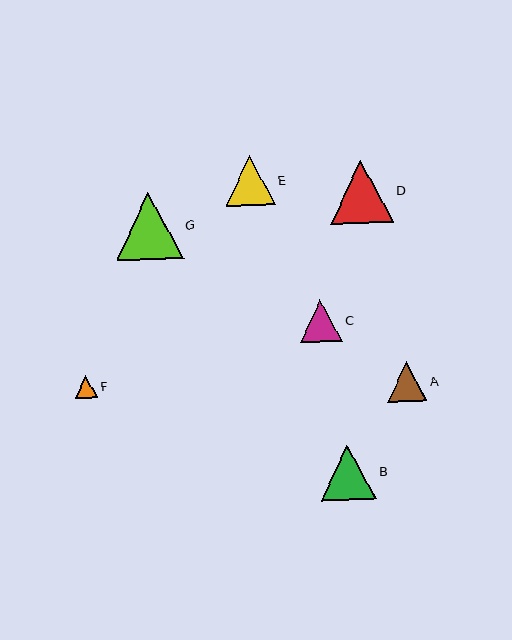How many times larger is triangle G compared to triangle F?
Triangle G is approximately 3.0 times the size of triangle F.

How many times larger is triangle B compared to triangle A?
Triangle B is approximately 1.4 times the size of triangle A.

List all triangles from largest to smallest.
From largest to smallest: G, D, B, E, C, A, F.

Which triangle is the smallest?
Triangle F is the smallest with a size of approximately 23 pixels.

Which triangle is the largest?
Triangle G is the largest with a size of approximately 67 pixels.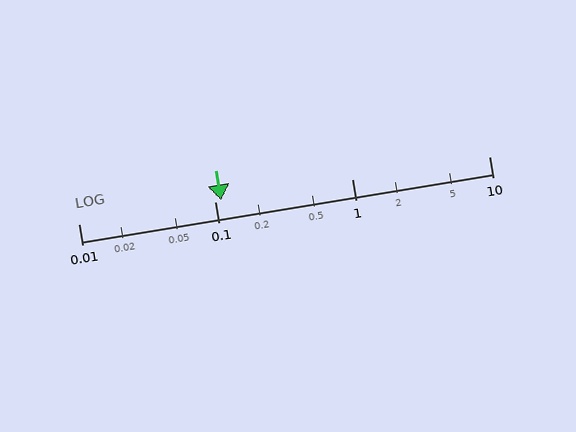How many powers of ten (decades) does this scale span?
The scale spans 3 decades, from 0.01 to 10.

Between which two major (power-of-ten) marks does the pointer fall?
The pointer is between 0.1 and 1.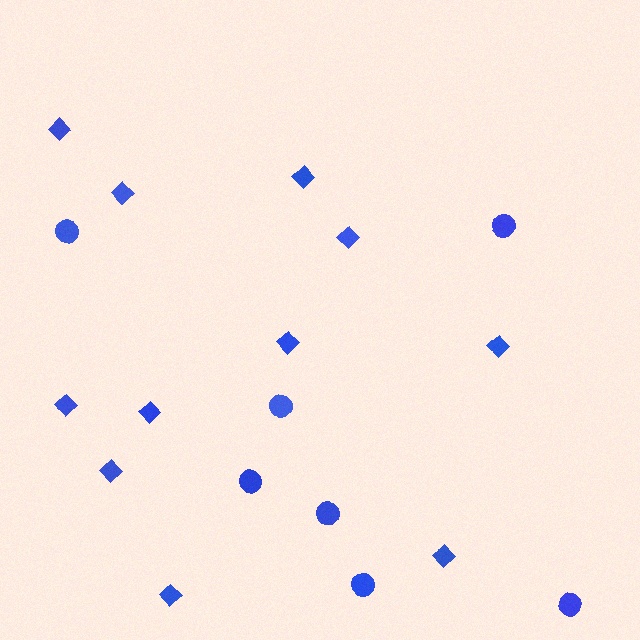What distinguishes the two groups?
There are 2 groups: one group of circles (7) and one group of diamonds (11).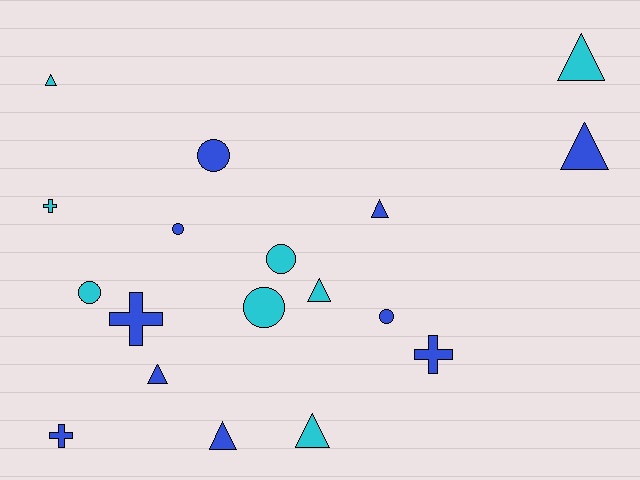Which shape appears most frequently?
Triangle, with 8 objects.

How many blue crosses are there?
There are 3 blue crosses.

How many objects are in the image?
There are 18 objects.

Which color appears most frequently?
Blue, with 10 objects.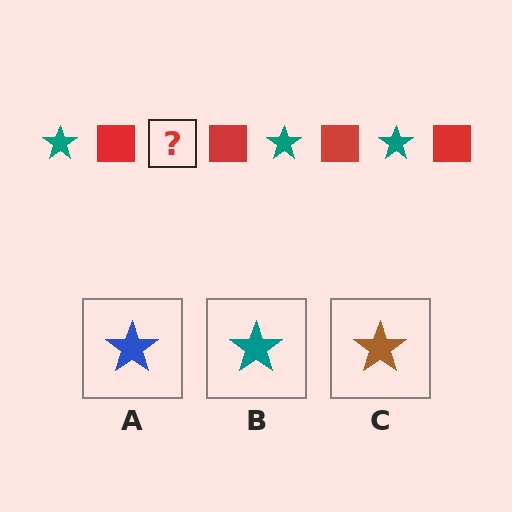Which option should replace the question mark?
Option B.